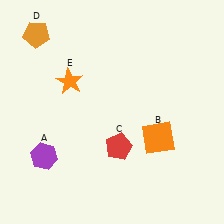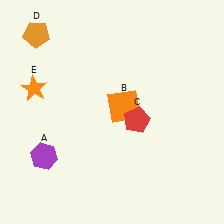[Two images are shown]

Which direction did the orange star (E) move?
The orange star (E) moved left.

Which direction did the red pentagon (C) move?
The red pentagon (C) moved up.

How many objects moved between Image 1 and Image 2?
3 objects moved between the two images.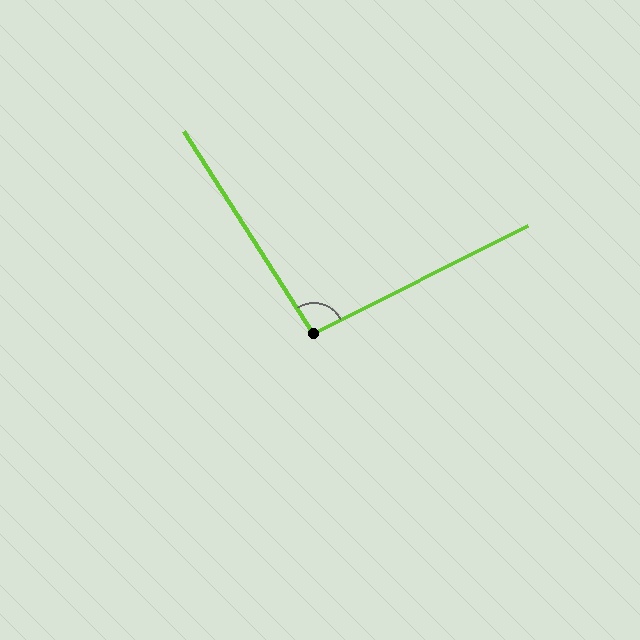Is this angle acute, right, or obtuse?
It is obtuse.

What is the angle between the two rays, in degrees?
Approximately 96 degrees.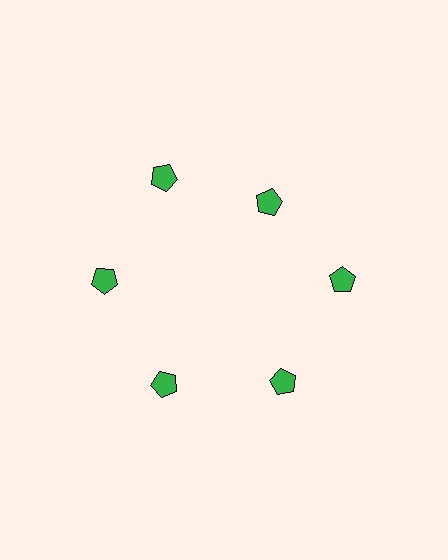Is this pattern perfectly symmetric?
No. The 6 green pentagons are arranged in a ring, but one element near the 1 o'clock position is pulled inward toward the center, breaking the 6-fold rotational symmetry.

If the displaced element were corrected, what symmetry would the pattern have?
It would have 6-fold rotational symmetry — the pattern would map onto itself every 60 degrees.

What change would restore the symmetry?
The symmetry would be restored by moving it outward, back onto the ring so that all 6 pentagons sit at equal angles and equal distance from the center.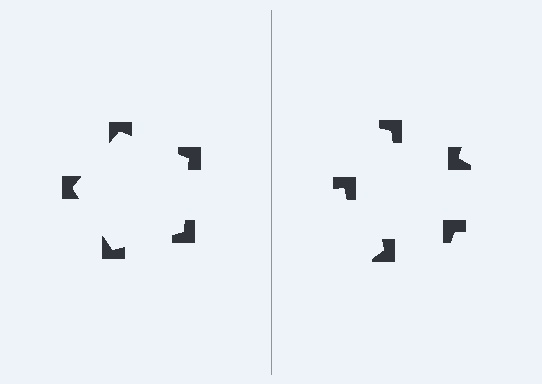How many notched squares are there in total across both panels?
10 — 5 on each side.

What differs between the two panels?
The notched squares are positioned identically on both sides; only the wedge orientations differ. On the left they align to a pentagon; on the right they are misaligned.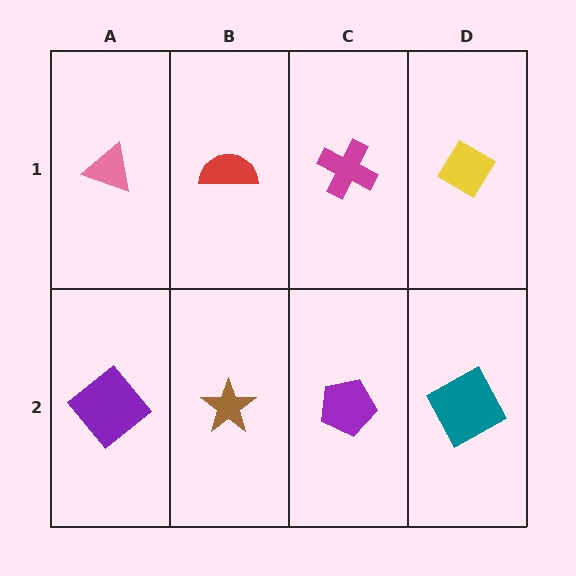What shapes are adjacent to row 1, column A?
A purple diamond (row 2, column A), a red semicircle (row 1, column B).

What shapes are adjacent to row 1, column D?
A teal square (row 2, column D), a magenta cross (row 1, column C).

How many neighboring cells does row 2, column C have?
3.